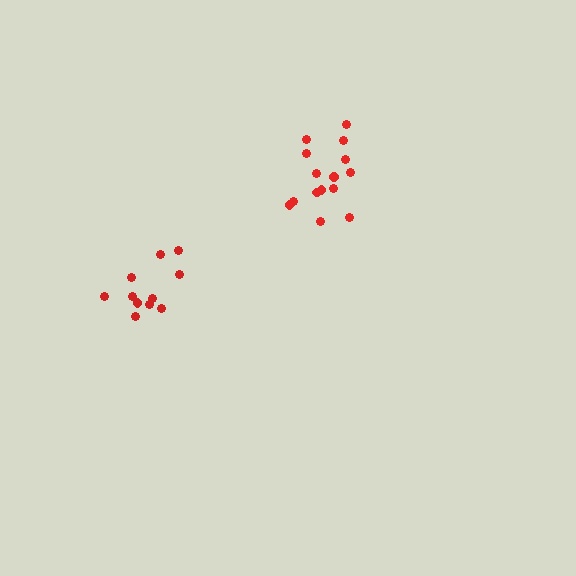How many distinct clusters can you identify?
There are 2 distinct clusters.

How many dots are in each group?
Group 1: 15 dots, Group 2: 11 dots (26 total).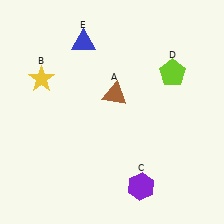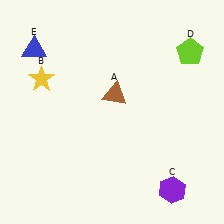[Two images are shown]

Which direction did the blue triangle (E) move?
The blue triangle (E) moved left.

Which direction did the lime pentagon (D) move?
The lime pentagon (D) moved up.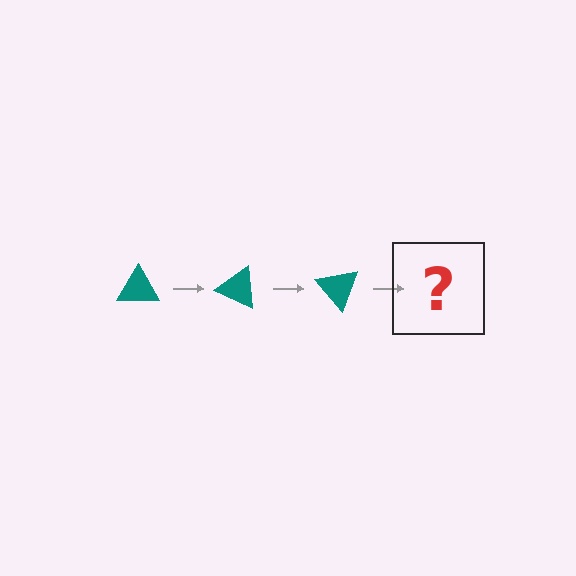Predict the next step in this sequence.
The next step is a teal triangle rotated 75 degrees.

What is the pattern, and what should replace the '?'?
The pattern is that the triangle rotates 25 degrees each step. The '?' should be a teal triangle rotated 75 degrees.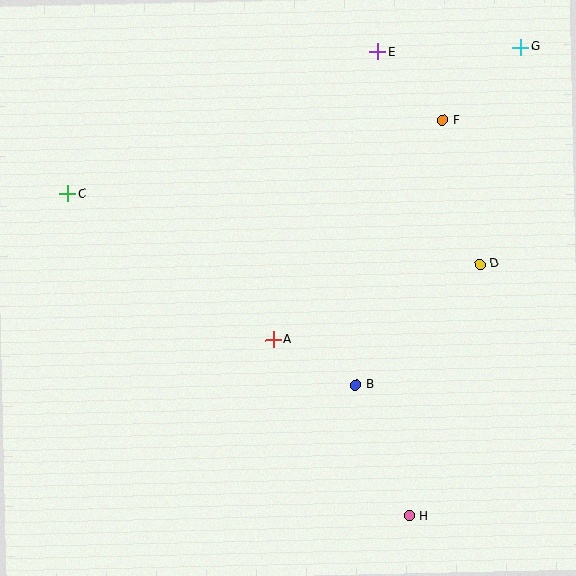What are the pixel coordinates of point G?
Point G is at (521, 47).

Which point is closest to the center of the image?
Point A at (274, 340) is closest to the center.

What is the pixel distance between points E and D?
The distance between E and D is 236 pixels.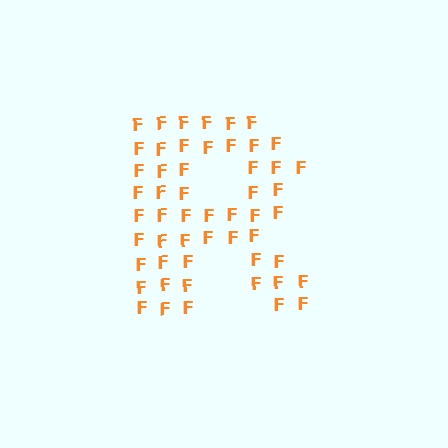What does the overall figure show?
The overall figure shows the letter R.